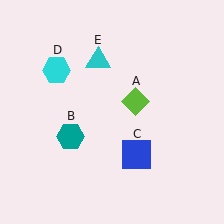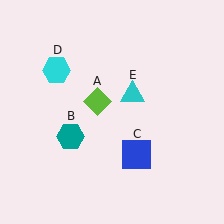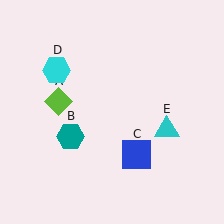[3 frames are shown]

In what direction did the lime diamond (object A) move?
The lime diamond (object A) moved left.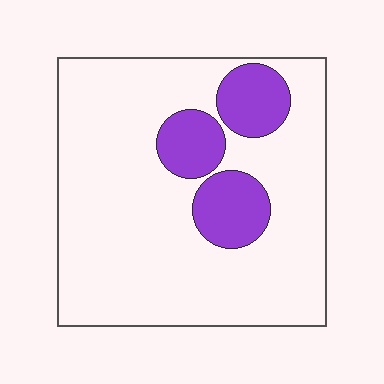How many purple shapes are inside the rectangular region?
3.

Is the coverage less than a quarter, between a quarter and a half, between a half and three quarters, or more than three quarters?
Less than a quarter.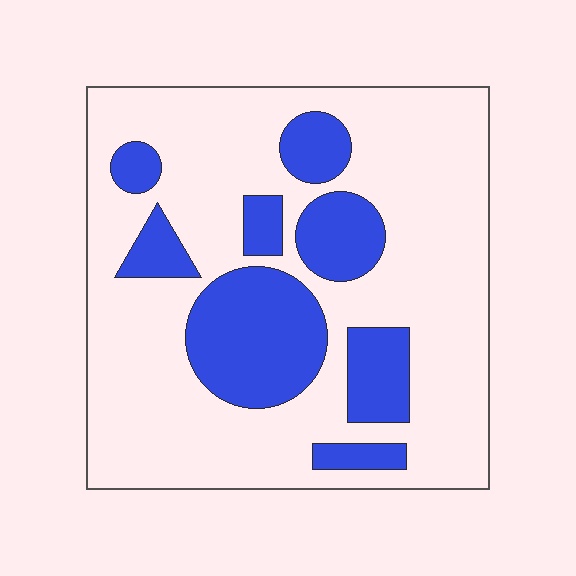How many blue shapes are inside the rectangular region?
8.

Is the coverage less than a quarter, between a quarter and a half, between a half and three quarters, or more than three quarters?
Between a quarter and a half.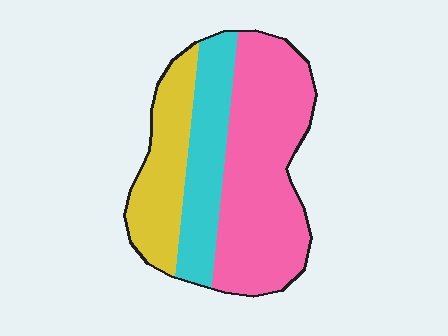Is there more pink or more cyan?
Pink.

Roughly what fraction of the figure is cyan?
Cyan covers 24% of the figure.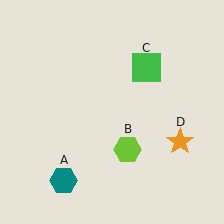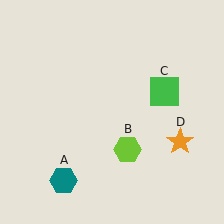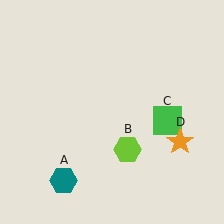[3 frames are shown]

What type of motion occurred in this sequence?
The green square (object C) rotated clockwise around the center of the scene.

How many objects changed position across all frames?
1 object changed position: green square (object C).